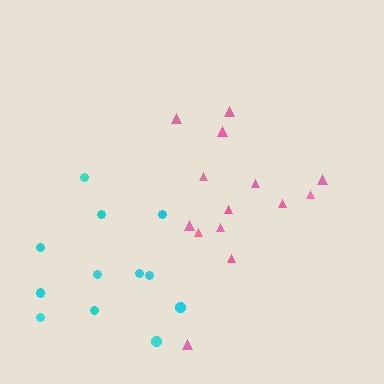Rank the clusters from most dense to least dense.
cyan, pink.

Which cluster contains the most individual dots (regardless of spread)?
Pink (14).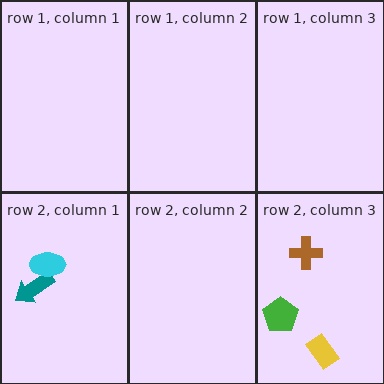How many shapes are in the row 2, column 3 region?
3.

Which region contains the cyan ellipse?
The row 2, column 1 region.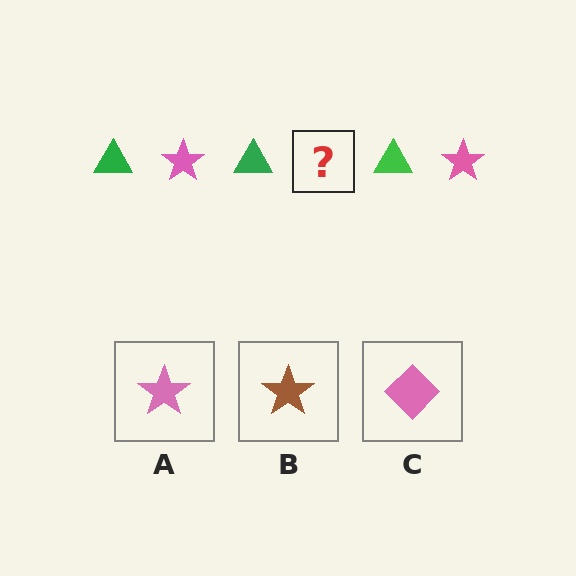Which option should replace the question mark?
Option A.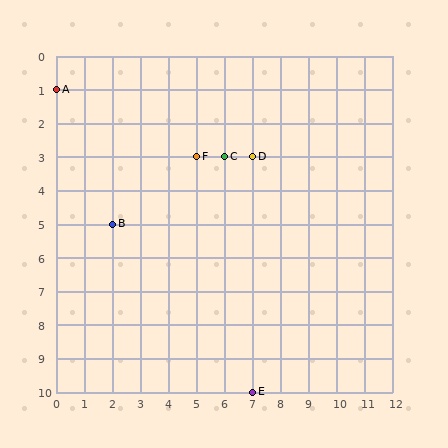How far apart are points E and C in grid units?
Points E and C are 1 column and 7 rows apart (about 7.1 grid units diagonally).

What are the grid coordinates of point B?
Point B is at grid coordinates (2, 5).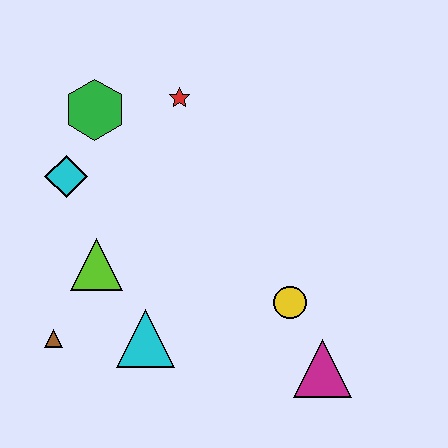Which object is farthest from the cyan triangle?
The red star is farthest from the cyan triangle.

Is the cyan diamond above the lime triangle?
Yes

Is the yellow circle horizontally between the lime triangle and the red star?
No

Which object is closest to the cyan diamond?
The green hexagon is closest to the cyan diamond.